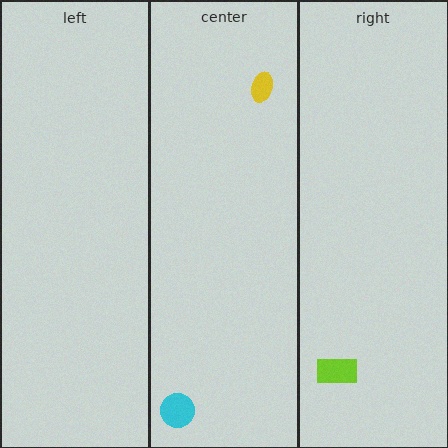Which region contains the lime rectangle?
The right region.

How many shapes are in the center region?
2.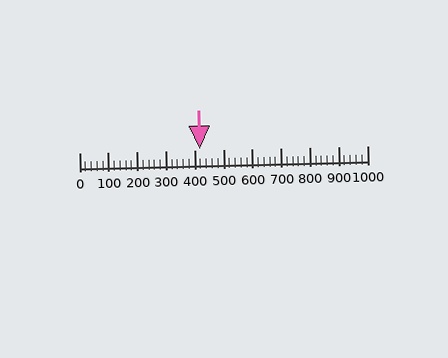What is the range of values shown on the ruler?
The ruler shows values from 0 to 1000.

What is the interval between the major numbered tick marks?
The major tick marks are spaced 100 units apart.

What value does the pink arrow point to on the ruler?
The pink arrow points to approximately 420.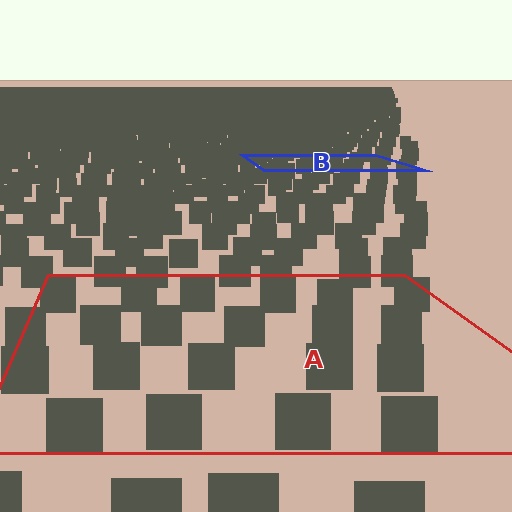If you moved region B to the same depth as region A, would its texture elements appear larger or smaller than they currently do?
They would appear larger. At a closer depth, the same texture elements are projected at a bigger on-screen size.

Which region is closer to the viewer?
Region A is closer. The texture elements there are larger and more spread out.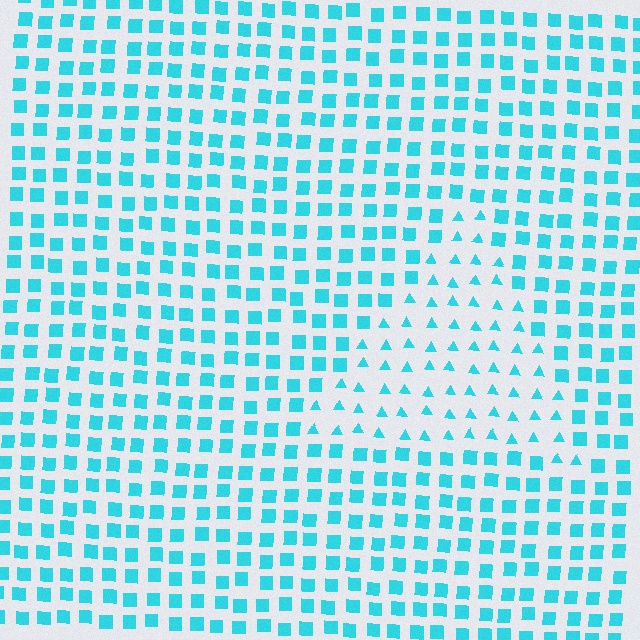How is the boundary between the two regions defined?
The boundary is defined by a change in element shape: triangles inside vs. squares outside. All elements share the same color and spacing.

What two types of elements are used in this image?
The image uses triangles inside the triangle region and squares outside it.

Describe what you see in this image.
The image is filled with small cyan elements arranged in a uniform grid. A triangle-shaped region contains triangles, while the surrounding area contains squares. The boundary is defined purely by the change in element shape.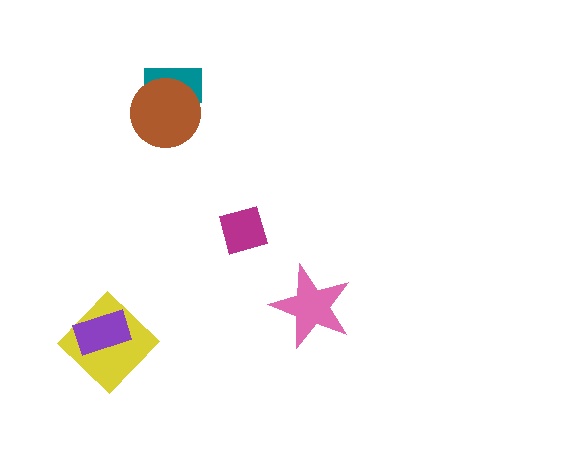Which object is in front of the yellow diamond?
The purple rectangle is in front of the yellow diamond.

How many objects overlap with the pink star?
0 objects overlap with the pink star.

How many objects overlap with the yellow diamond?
1 object overlaps with the yellow diamond.